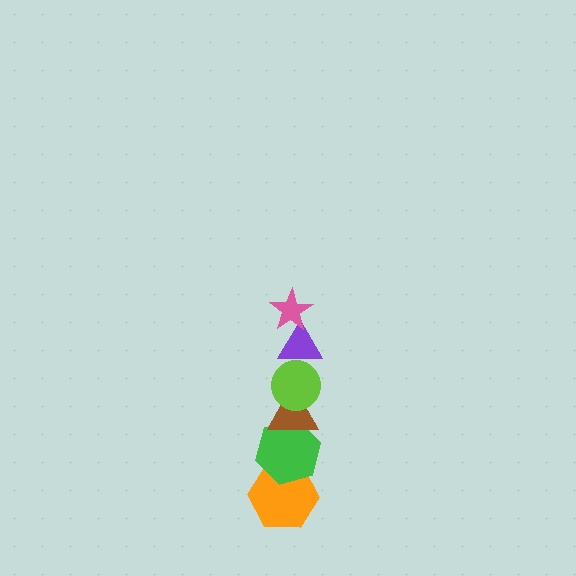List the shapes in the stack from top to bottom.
From top to bottom: the pink star, the purple triangle, the lime circle, the brown triangle, the green hexagon, the orange hexagon.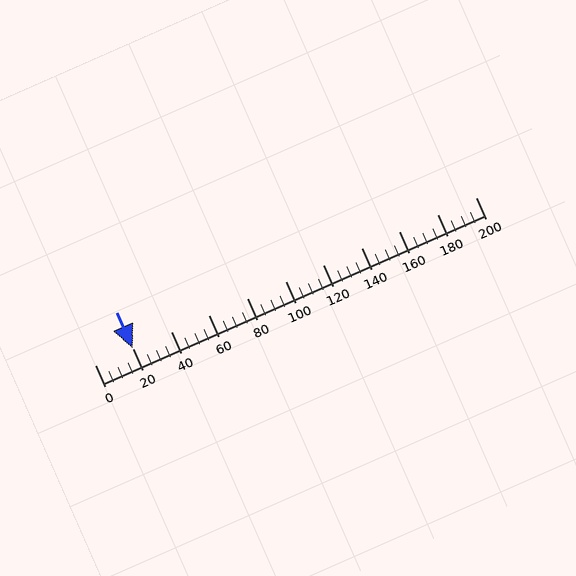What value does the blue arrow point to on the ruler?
The blue arrow points to approximately 20.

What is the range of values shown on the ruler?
The ruler shows values from 0 to 200.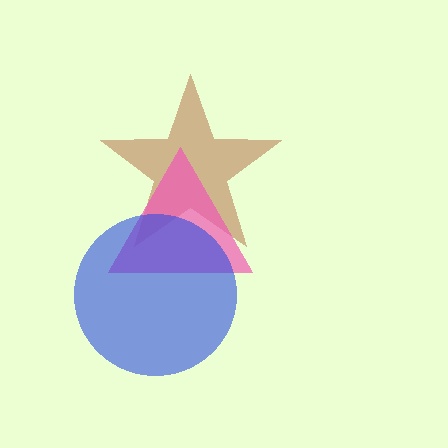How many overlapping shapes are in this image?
There are 3 overlapping shapes in the image.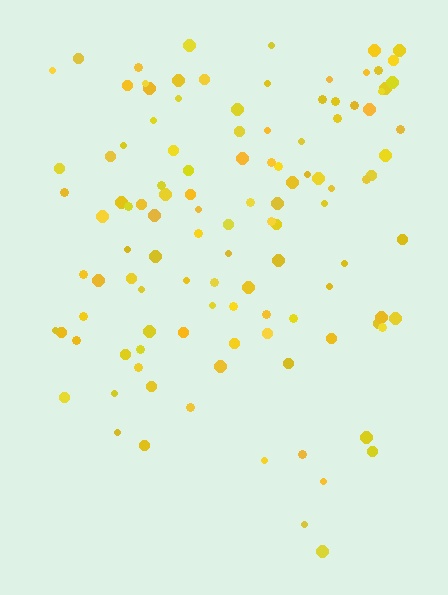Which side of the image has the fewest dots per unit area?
The bottom.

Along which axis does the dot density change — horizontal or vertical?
Vertical.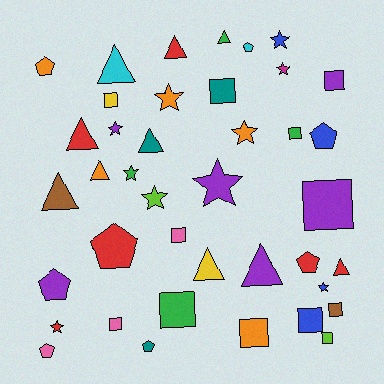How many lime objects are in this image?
There are 2 lime objects.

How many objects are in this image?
There are 40 objects.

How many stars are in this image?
There are 10 stars.